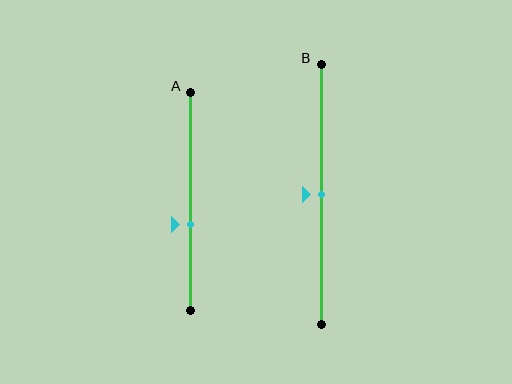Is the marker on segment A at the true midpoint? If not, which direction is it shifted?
No, the marker on segment A is shifted downward by about 11% of the segment length.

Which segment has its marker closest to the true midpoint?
Segment B has its marker closest to the true midpoint.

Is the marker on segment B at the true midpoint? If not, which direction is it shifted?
Yes, the marker on segment B is at the true midpoint.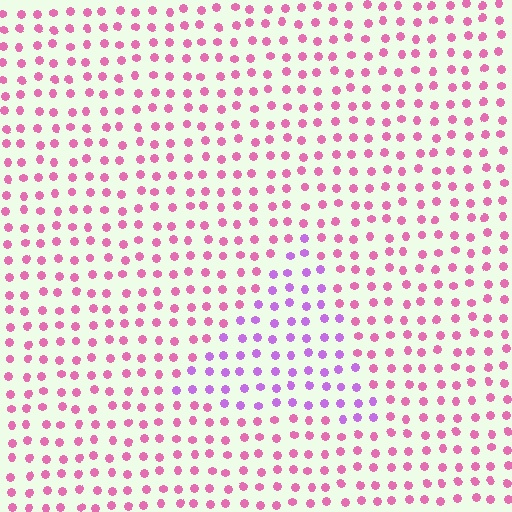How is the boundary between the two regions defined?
The boundary is defined purely by a slight shift in hue (about 41 degrees). Spacing, size, and orientation are identical on both sides.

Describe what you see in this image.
The image is filled with small pink elements in a uniform arrangement. A triangle-shaped region is visible where the elements are tinted to a slightly different hue, forming a subtle color boundary.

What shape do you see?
I see a triangle.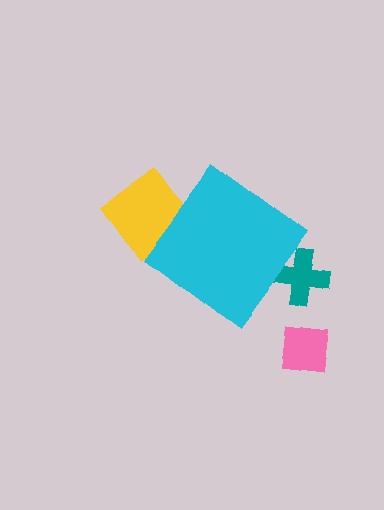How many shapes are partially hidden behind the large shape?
2 shapes are partially hidden.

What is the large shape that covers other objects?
A cyan diamond.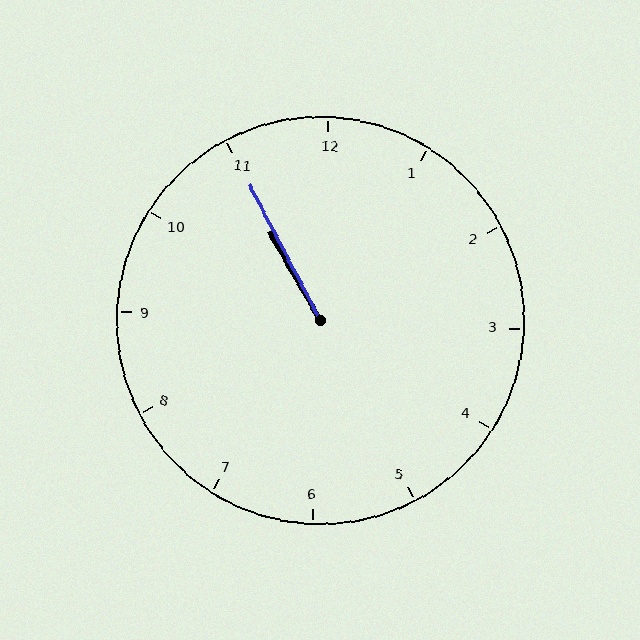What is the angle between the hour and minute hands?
Approximately 2 degrees.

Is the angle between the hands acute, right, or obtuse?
It is acute.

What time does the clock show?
10:55.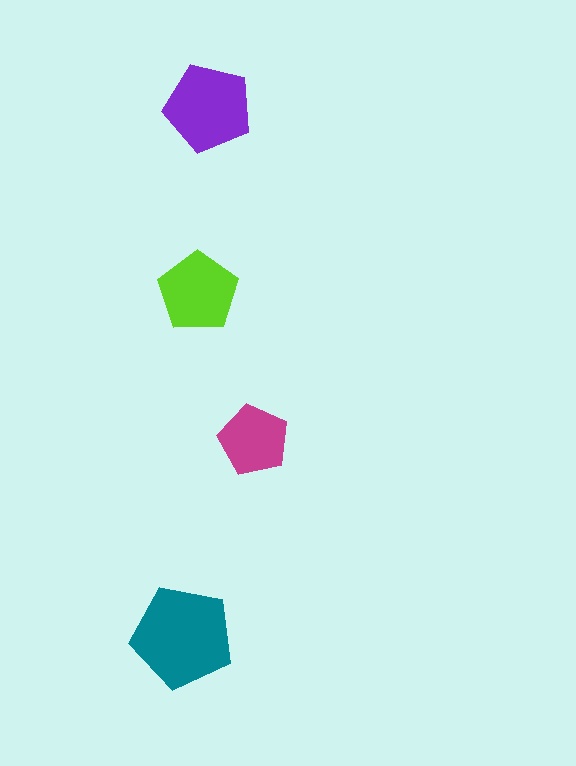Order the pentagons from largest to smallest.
the teal one, the purple one, the lime one, the magenta one.